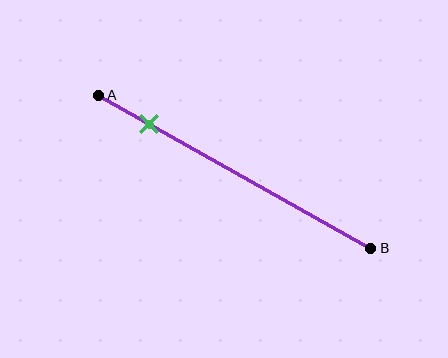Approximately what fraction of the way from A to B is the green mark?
The green mark is approximately 20% of the way from A to B.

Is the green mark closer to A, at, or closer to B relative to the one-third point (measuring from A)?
The green mark is closer to point A than the one-third point of segment AB.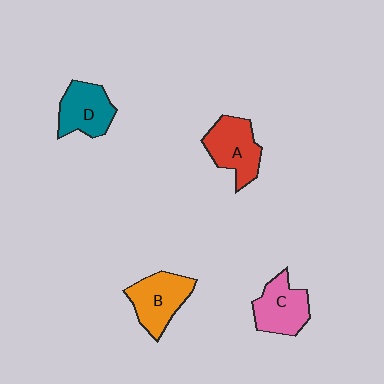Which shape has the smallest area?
Shape D (teal).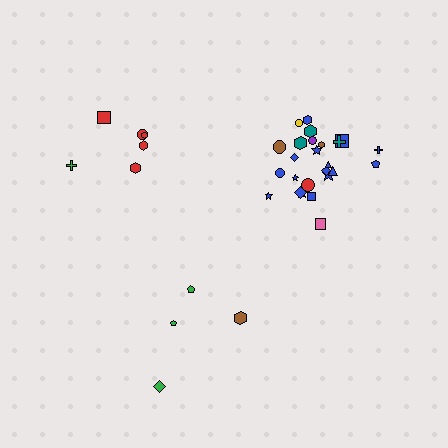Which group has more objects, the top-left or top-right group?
The top-right group.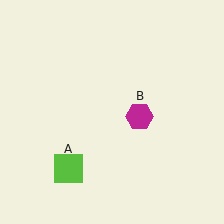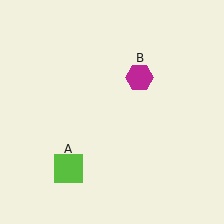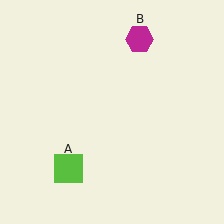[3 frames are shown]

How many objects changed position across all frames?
1 object changed position: magenta hexagon (object B).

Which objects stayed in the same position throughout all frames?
Lime square (object A) remained stationary.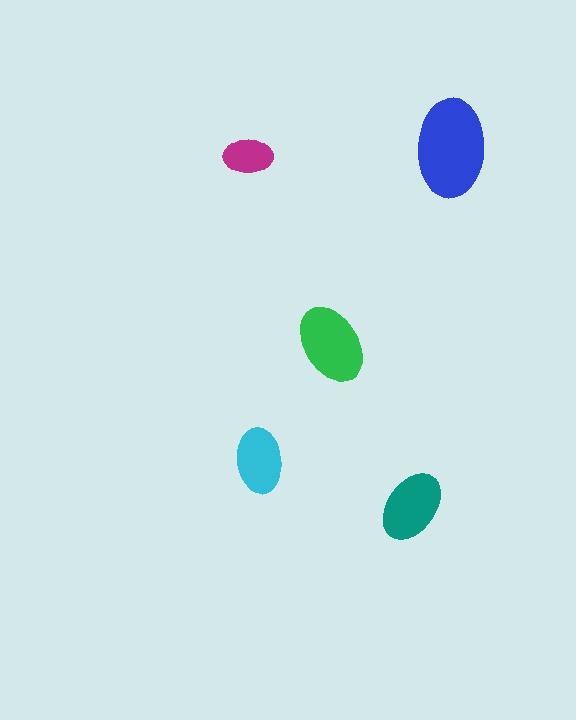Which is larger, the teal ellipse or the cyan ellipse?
The teal one.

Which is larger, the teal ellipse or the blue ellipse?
The blue one.